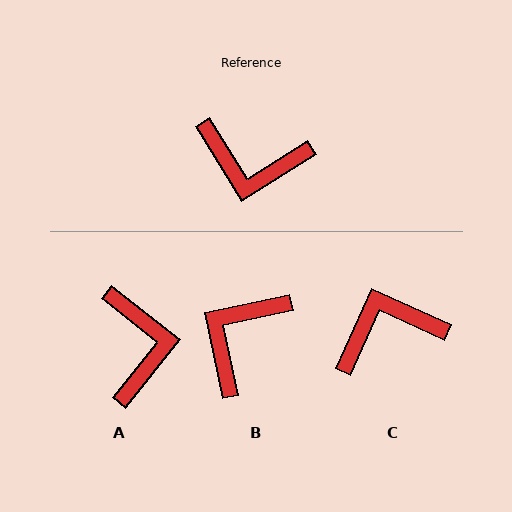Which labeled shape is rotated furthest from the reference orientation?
C, about 146 degrees away.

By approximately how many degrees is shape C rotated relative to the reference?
Approximately 146 degrees clockwise.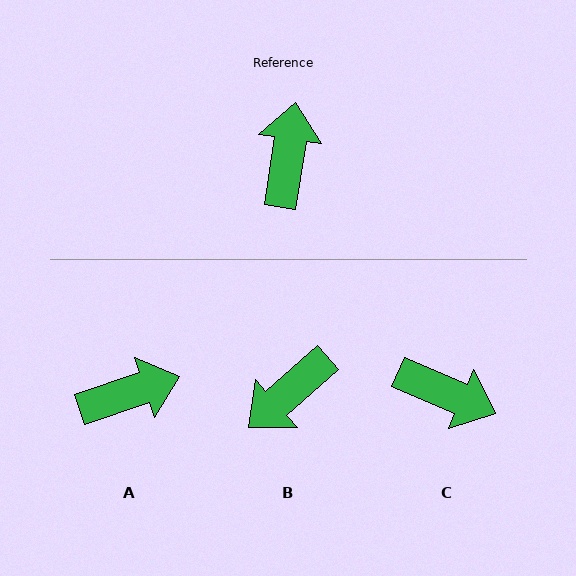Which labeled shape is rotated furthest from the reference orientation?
B, about 140 degrees away.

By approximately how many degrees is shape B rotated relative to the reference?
Approximately 140 degrees counter-clockwise.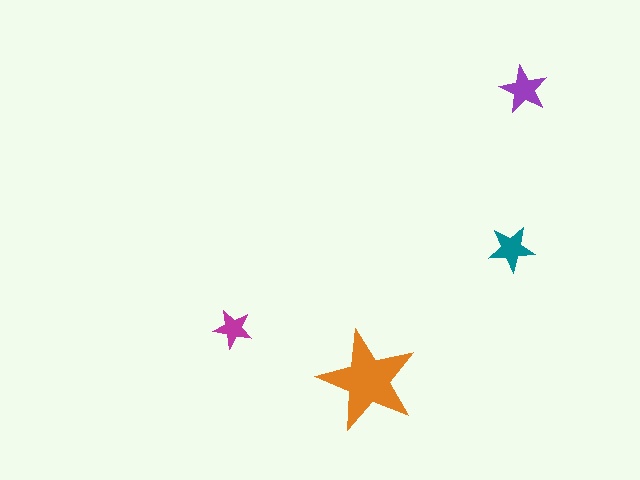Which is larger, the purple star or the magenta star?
The purple one.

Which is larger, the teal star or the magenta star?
The teal one.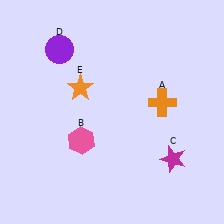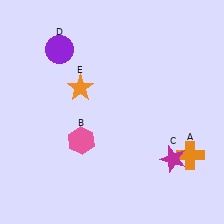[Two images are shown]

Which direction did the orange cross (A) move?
The orange cross (A) moved down.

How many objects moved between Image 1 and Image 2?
1 object moved between the two images.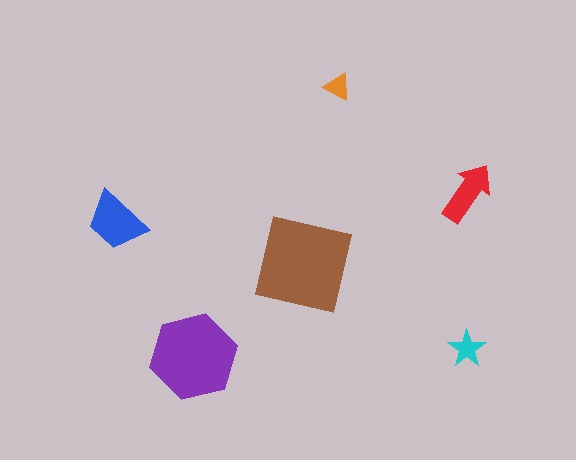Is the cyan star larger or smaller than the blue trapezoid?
Smaller.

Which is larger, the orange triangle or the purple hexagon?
The purple hexagon.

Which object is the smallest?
The orange triangle.